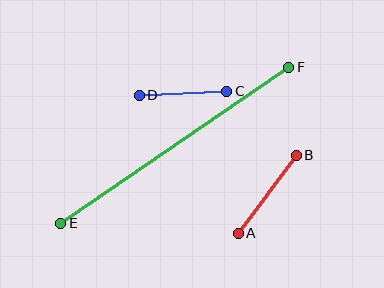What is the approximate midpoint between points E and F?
The midpoint is at approximately (175, 145) pixels.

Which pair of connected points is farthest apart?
Points E and F are farthest apart.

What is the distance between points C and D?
The distance is approximately 88 pixels.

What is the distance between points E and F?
The distance is approximately 277 pixels.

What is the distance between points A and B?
The distance is approximately 97 pixels.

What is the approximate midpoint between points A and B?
The midpoint is at approximately (267, 194) pixels.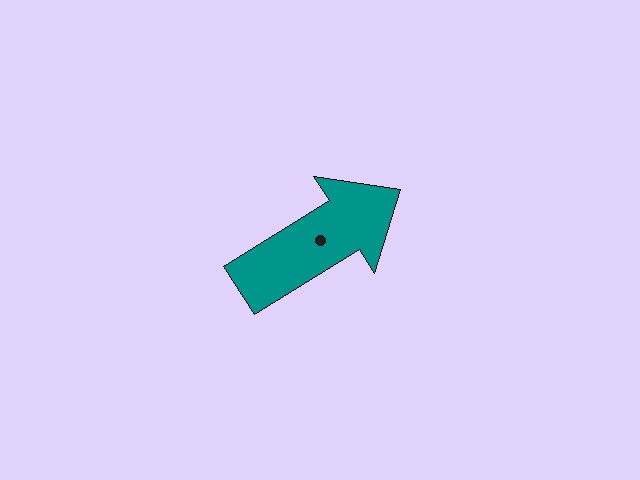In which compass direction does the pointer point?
Northeast.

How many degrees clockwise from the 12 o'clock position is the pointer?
Approximately 58 degrees.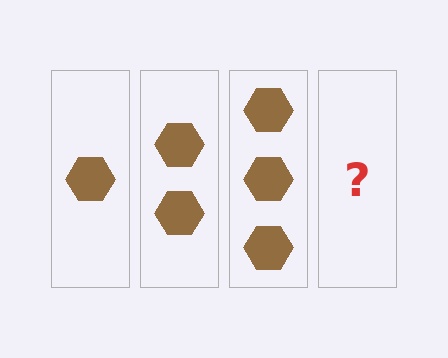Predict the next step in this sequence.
The next step is 4 hexagons.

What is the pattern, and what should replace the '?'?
The pattern is that each step adds one more hexagon. The '?' should be 4 hexagons.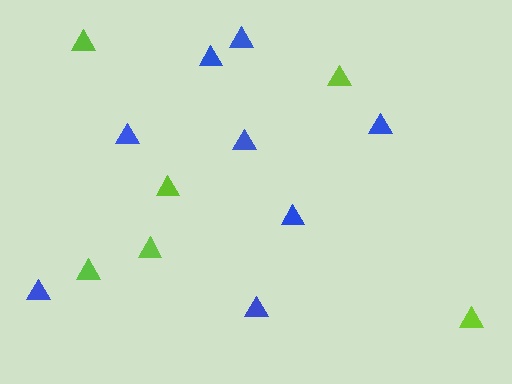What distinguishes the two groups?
There are 2 groups: one group of blue triangles (8) and one group of lime triangles (6).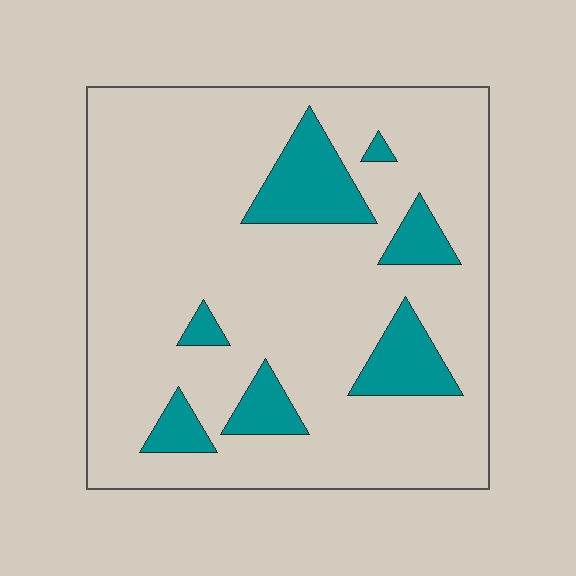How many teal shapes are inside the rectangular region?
7.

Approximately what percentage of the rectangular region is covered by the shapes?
Approximately 15%.